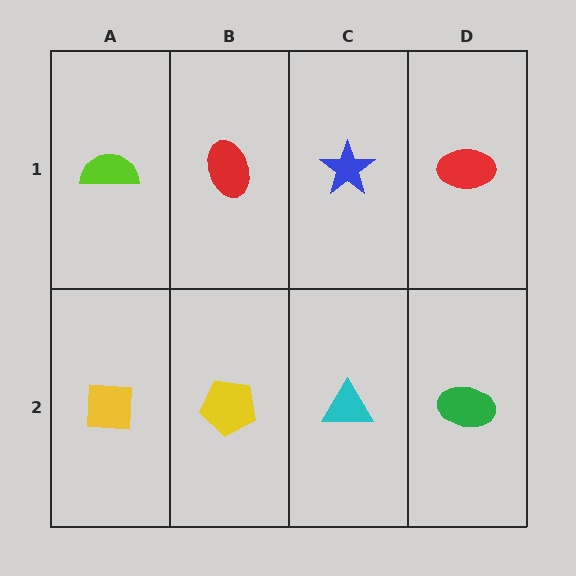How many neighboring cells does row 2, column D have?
2.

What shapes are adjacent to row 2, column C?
A blue star (row 1, column C), a yellow pentagon (row 2, column B), a green ellipse (row 2, column D).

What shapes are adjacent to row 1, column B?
A yellow pentagon (row 2, column B), a lime semicircle (row 1, column A), a blue star (row 1, column C).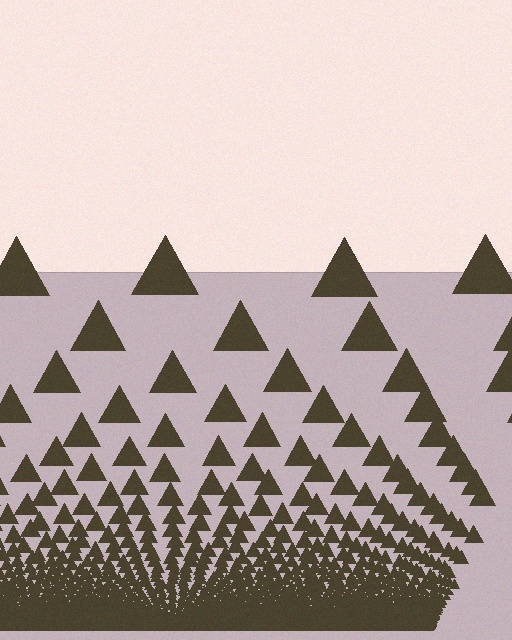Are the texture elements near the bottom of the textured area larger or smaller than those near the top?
Smaller. The gradient is inverted — elements near the bottom are smaller and denser.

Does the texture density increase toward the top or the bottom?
Density increases toward the bottom.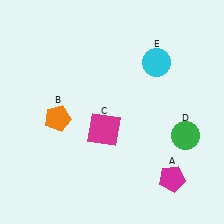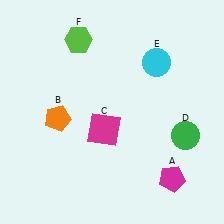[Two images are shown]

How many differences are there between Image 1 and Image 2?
There is 1 difference between the two images.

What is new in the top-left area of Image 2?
A lime hexagon (F) was added in the top-left area of Image 2.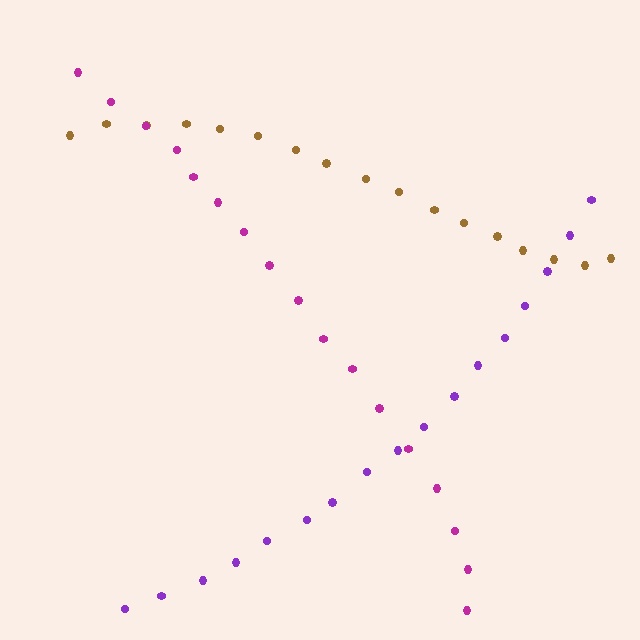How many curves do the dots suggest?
There are 3 distinct paths.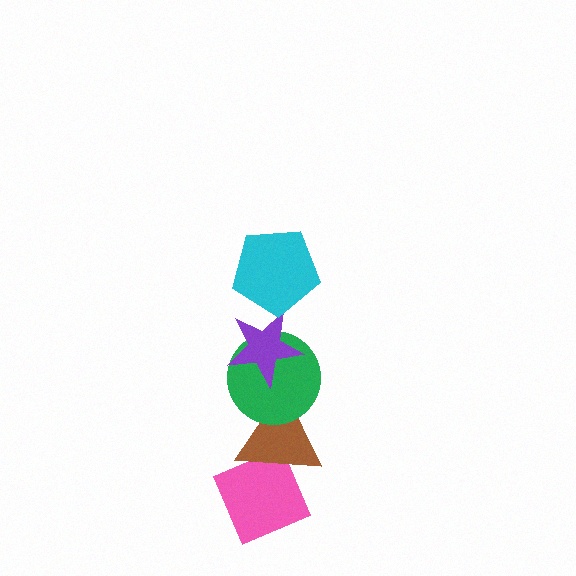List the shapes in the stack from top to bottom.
From top to bottom: the cyan pentagon, the purple star, the green circle, the brown triangle, the pink diamond.